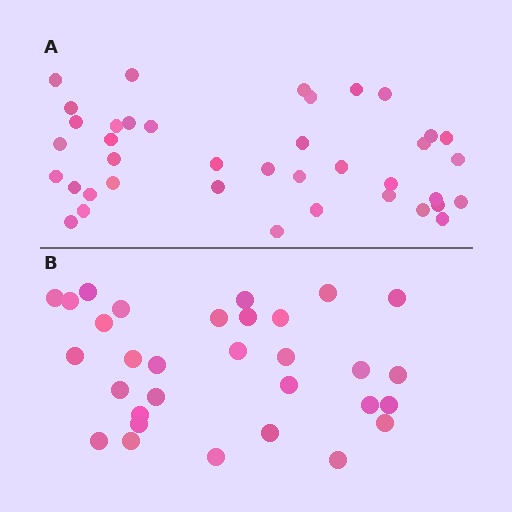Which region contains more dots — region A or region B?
Region A (the top region) has more dots.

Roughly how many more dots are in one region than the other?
Region A has roughly 8 or so more dots than region B.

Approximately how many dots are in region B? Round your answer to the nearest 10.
About 30 dots. (The exact count is 31, which rounds to 30.)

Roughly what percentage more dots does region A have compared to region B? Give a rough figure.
About 25% more.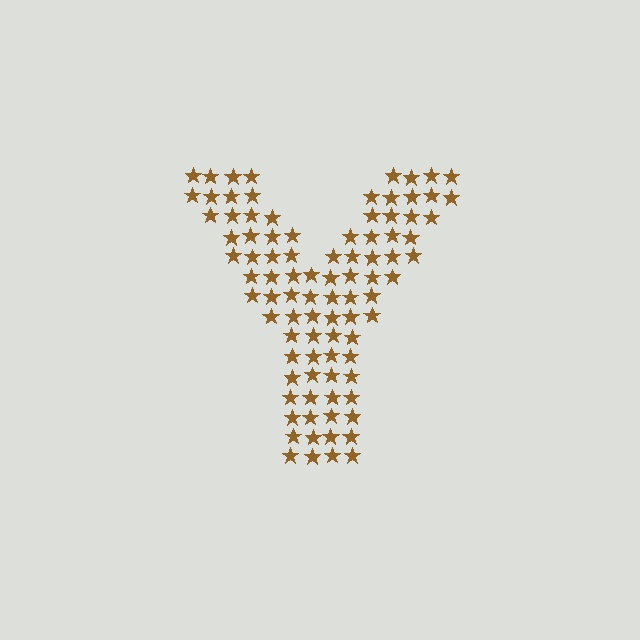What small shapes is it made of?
It is made of small stars.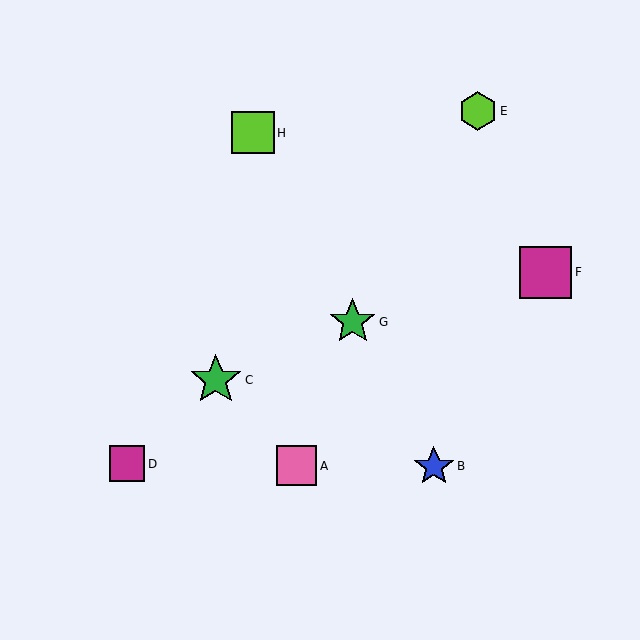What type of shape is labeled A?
Shape A is a pink square.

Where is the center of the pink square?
The center of the pink square is at (297, 466).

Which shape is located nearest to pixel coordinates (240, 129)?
The lime square (labeled H) at (253, 133) is nearest to that location.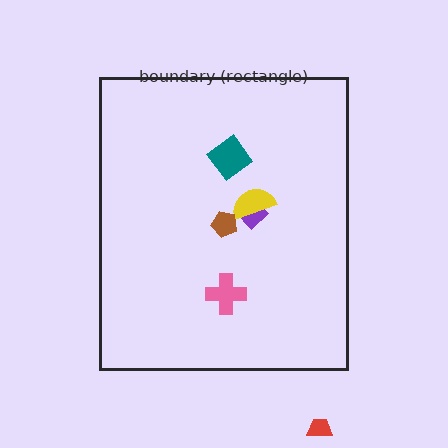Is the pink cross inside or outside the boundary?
Inside.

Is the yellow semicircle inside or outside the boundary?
Inside.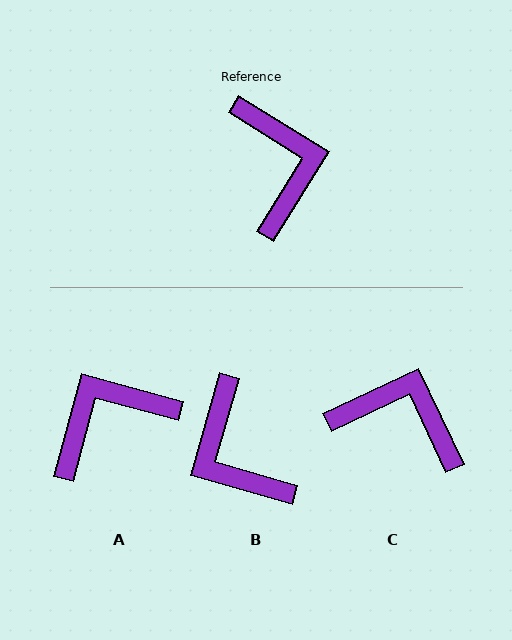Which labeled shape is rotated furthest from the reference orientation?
B, about 164 degrees away.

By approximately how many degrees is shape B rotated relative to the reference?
Approximately 164 degrees clockwise.